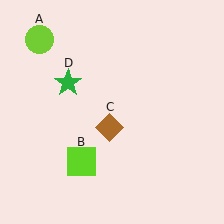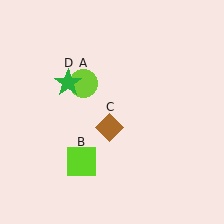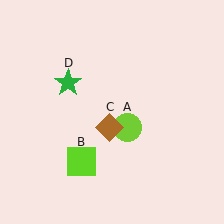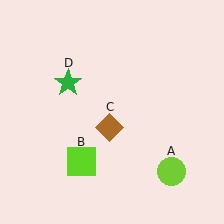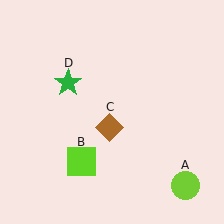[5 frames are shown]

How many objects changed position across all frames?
1 object changed position: lime circle (object A).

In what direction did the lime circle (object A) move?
The lime circle (object A) moved down and to the right.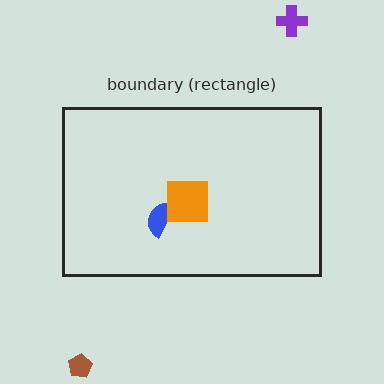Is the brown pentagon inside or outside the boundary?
Outside.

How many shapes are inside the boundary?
2 inside, 2 outside.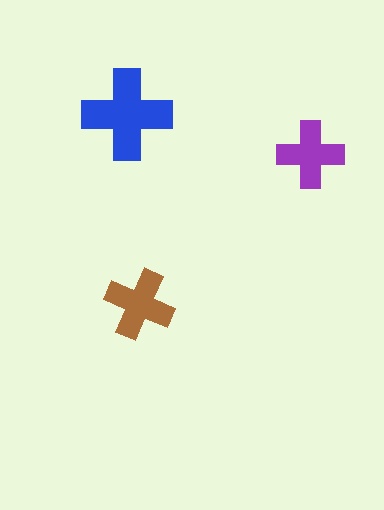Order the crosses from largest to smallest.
the blue one, the brown one, the purple one.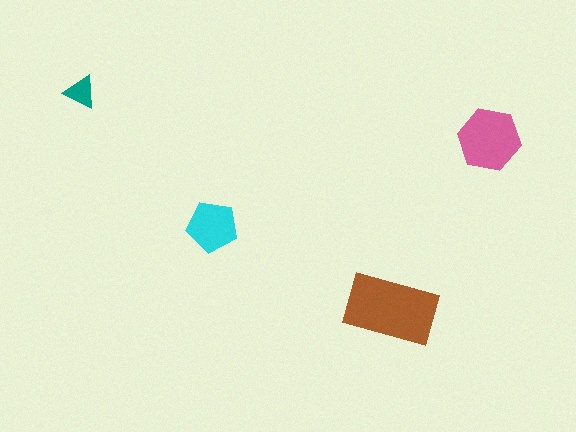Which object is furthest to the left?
The teal triangle is leftmost.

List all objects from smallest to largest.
The teal triangle, the cyan pentagon, the pink hexagon, the brown rectangle.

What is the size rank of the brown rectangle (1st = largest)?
1st.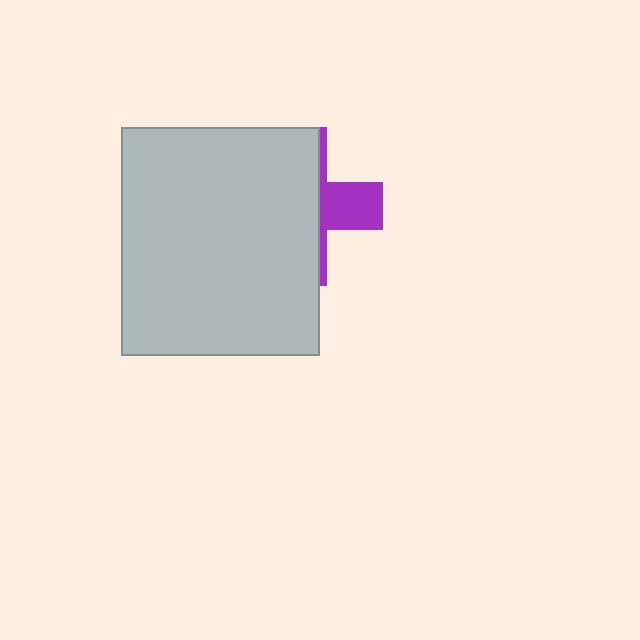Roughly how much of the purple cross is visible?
A small part of it is visible (roughly 30%).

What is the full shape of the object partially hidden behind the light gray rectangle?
The partially hidden object is a purple cross.